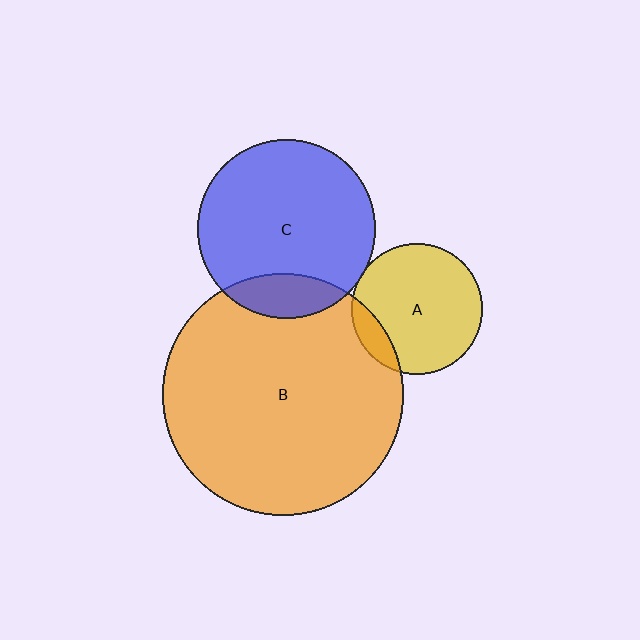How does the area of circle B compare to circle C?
Approximately 1.8 times.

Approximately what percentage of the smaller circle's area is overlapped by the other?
Approximately 15%.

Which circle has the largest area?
Circle B (orange).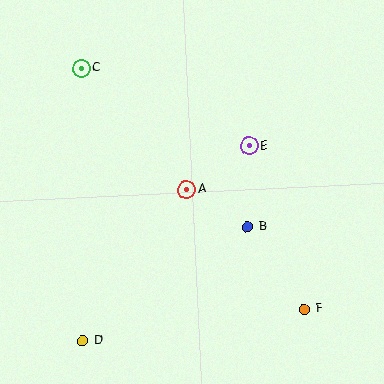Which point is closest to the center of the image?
Point A at (187, 189) is closest to the center.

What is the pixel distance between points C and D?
The distance between C and D is 272 pixels.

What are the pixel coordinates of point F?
Point F is at (304, 309).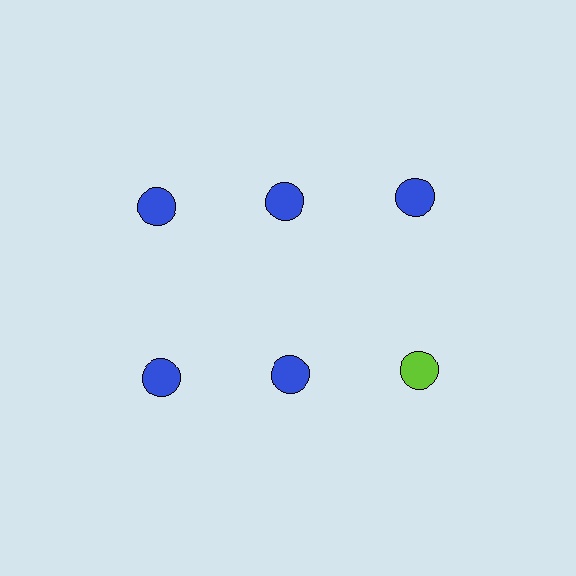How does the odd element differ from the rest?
It has a different color: lime instead of blue.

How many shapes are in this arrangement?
There are 6 shapes arranged in a grid pattern.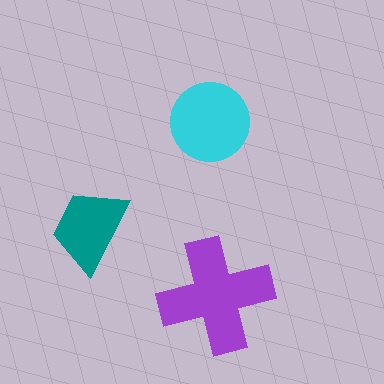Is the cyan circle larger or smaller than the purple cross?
Smaller.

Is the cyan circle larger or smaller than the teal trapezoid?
Larger.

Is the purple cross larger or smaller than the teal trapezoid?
Larger.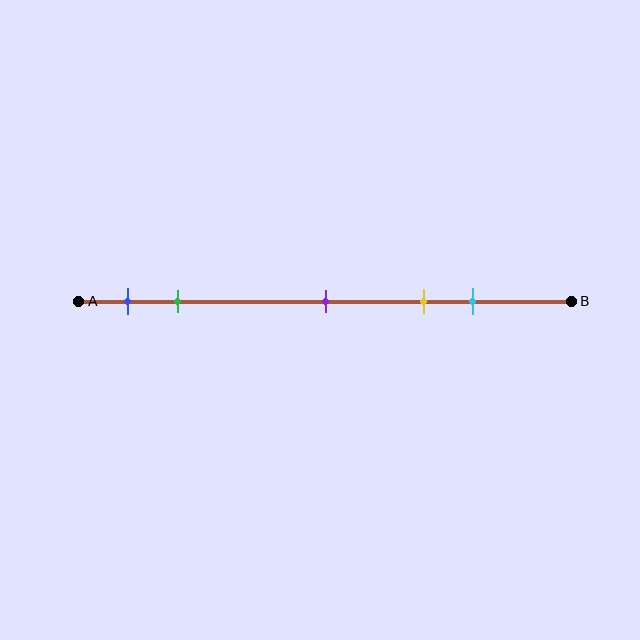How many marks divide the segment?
There are 5 marks dividing the segment.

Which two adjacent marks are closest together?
The blue and green marks are the closest adjacent pair.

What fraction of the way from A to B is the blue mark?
The blue mark is approximately 10% (0.1) of the way from A to B.